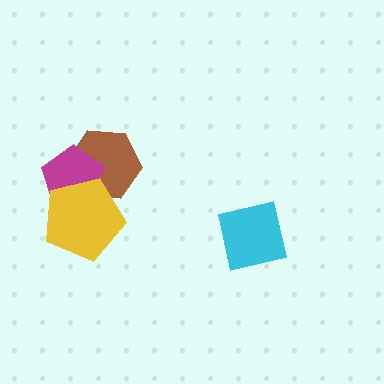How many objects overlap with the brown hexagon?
2 objects overlap with the brown hexagon.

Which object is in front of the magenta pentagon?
The yellow pentagon is in front of the magenta pentagon.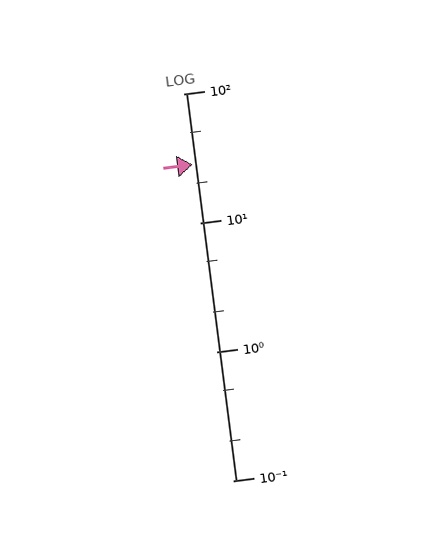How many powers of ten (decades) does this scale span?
The scale spans 3 decades, from 0.1 to 100.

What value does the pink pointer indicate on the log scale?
The pointer indicates approximately 28.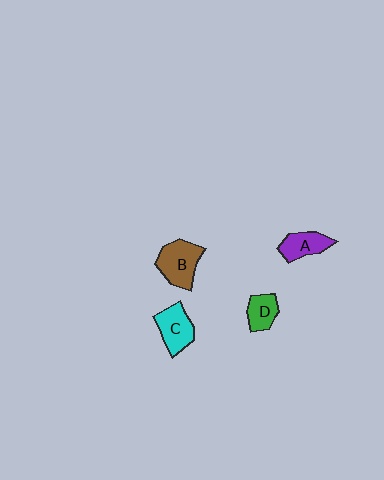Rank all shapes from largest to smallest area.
From largest to smallest: B (brown), C (cyan), A (purple), D (green).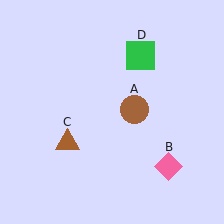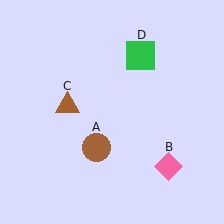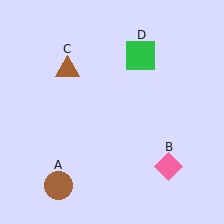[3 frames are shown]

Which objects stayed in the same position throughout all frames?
Pink diamond (object B) and green square (object D) remained stationary.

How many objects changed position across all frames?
2 objects changed position: brown circle (object A), brown triangle (object C).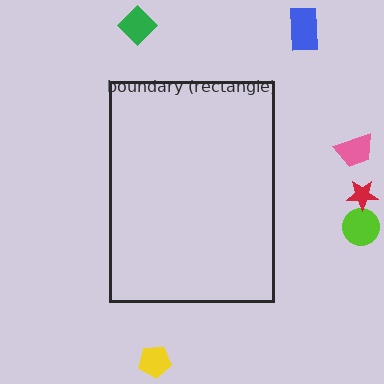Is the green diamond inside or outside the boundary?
Outside.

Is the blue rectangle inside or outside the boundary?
Outside.